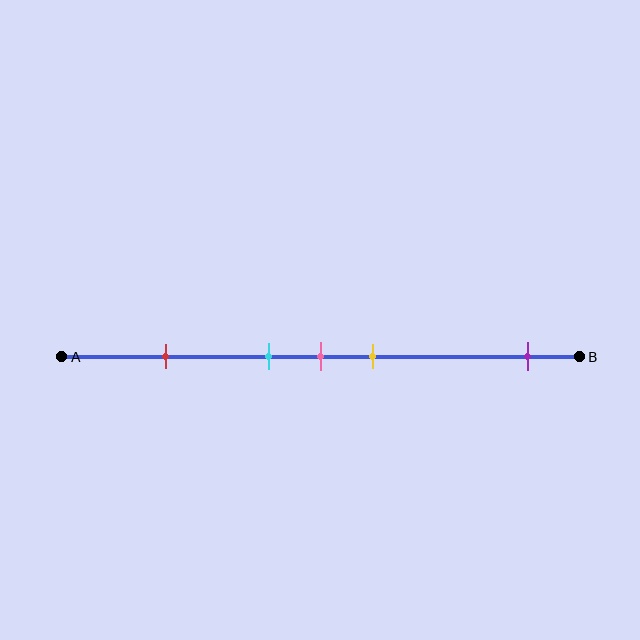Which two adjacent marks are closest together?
The cyan and pink marks are the closest adjacent pair.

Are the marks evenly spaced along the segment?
No, the marks are not evenly spaced.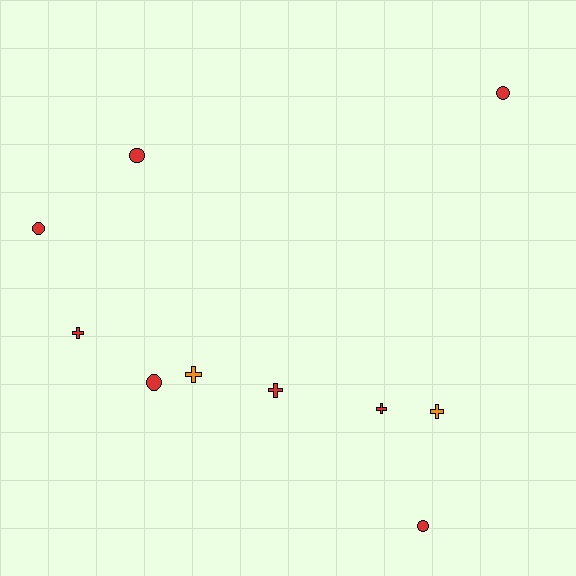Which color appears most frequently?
Red, with 8 objects.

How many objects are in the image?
There are 10 objects.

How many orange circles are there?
There are no orange circles.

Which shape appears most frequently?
Circle, with 5 objects.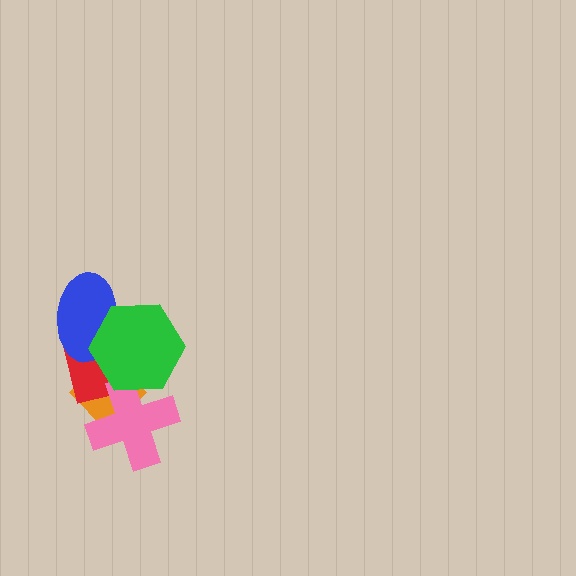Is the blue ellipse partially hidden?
Yes, it is partially covered by another shape.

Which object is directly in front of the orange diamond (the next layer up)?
The red rectangle is directly in front of the orange diamond.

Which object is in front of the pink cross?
The green hexagon is in front of the pink cross.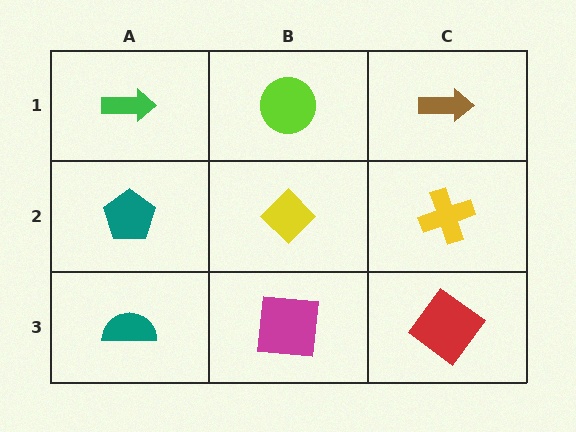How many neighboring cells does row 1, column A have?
2.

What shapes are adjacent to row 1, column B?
A yellow diamond (row 2, column B), a green arrow (row 1, column A), a brown arrow (row 1, column C).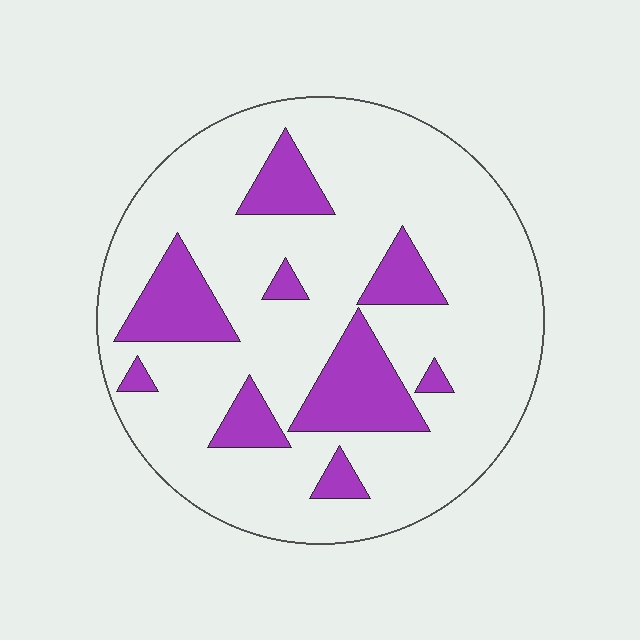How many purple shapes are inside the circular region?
9.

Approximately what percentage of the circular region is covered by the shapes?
Approximately 20%.